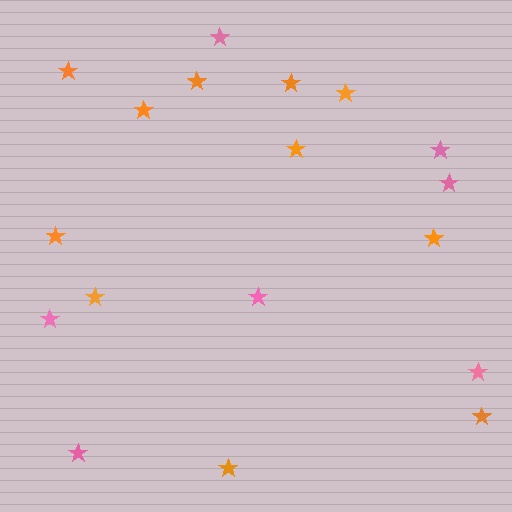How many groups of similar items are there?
There are 2 groups: one group of pink stars (7) and one group of orange stars (11).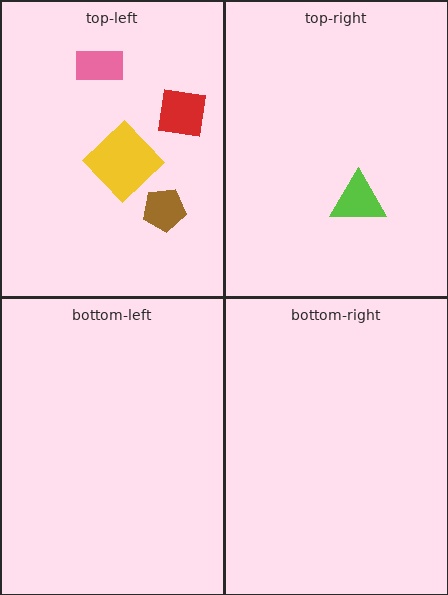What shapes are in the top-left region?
The pink rectangle, the yellow diamond, the red square, the brown pentagon.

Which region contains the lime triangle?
The top-right region.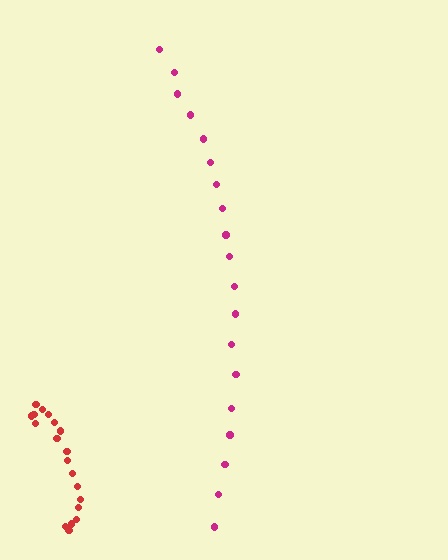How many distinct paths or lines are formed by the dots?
There are 2 distinct paths.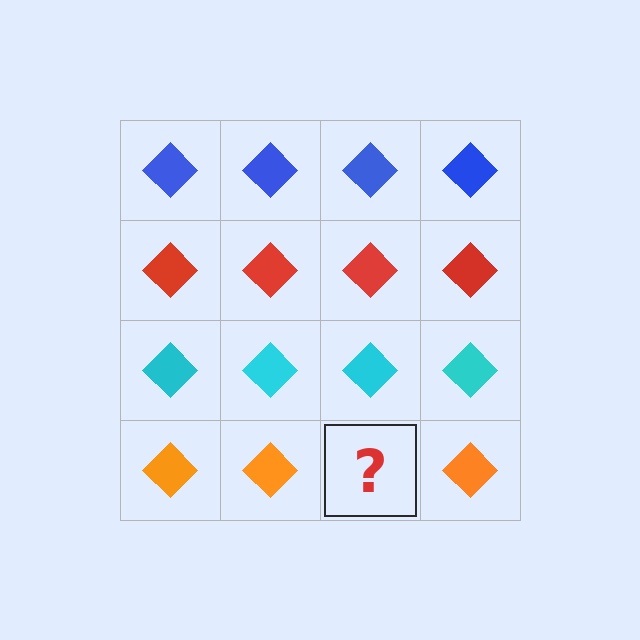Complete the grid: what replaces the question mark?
The question mark should be replaced with an orange diamond.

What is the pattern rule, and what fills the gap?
The rule is that each row has a consistent color. The gap should be filled with an orange diamond.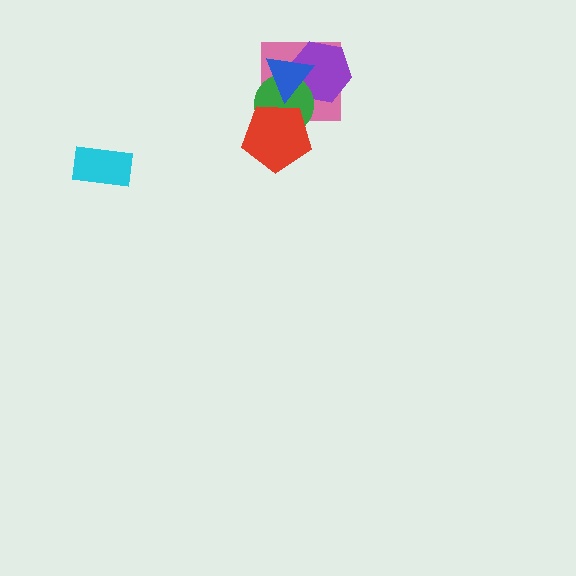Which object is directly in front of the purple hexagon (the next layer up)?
The green circle is directly in front of the purple hexagon.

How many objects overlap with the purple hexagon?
3 objects overlap with the purple hexagon.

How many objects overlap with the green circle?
4 objects overlap with the green circle.